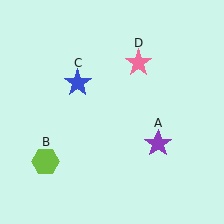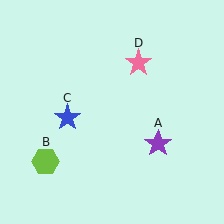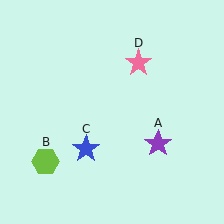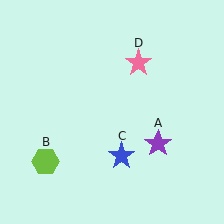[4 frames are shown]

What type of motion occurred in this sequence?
The blue star (object C) rotated counterclockwise around the center of the scene.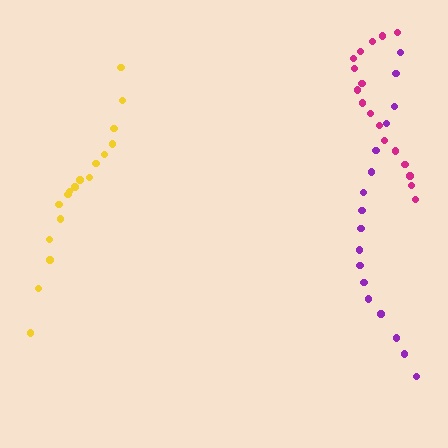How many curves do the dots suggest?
There are 3 distinct paths.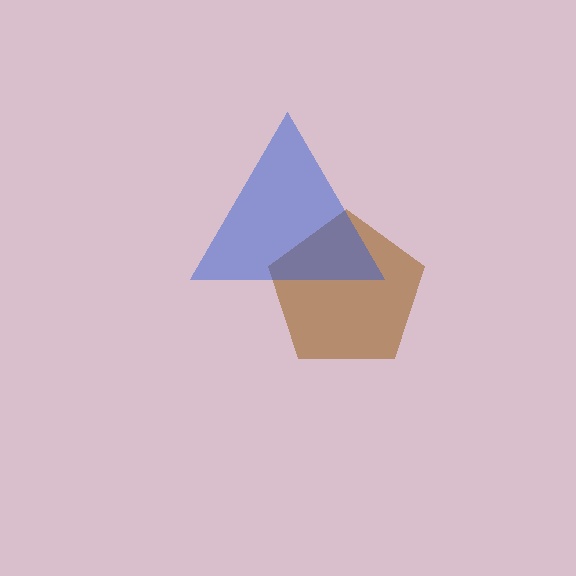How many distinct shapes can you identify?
There are 2 distinct shapes: a brown pentagon, a blue triangle.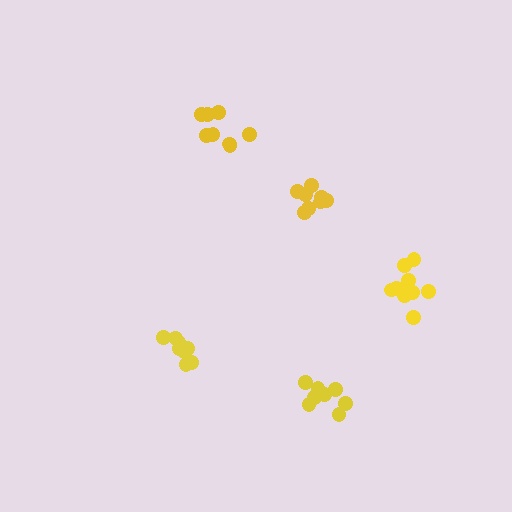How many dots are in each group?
Group 1: 10 dots, Group 2: 8 dots, Group 3: 8 dots, Group 4: 8 dots, Group 5: 8 dots (42 total).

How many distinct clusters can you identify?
There are 5 distinct clusters.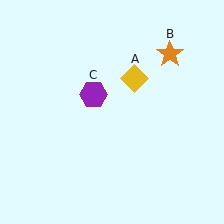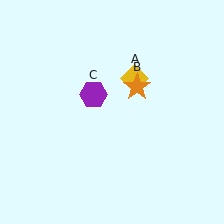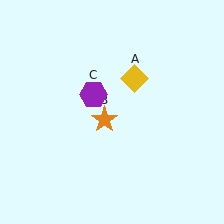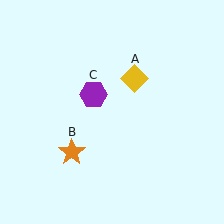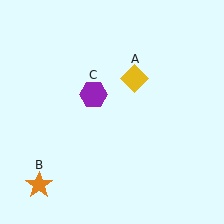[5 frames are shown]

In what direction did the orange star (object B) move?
The orange star (object B) moved down and to the left.